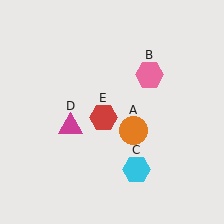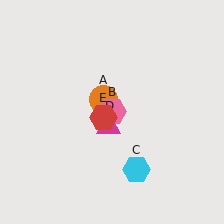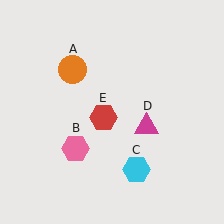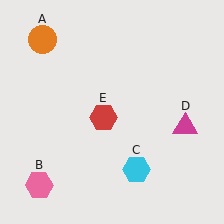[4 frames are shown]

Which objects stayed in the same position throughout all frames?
Cyan hexagon (object C) and red hexagon (object E) remained stationary.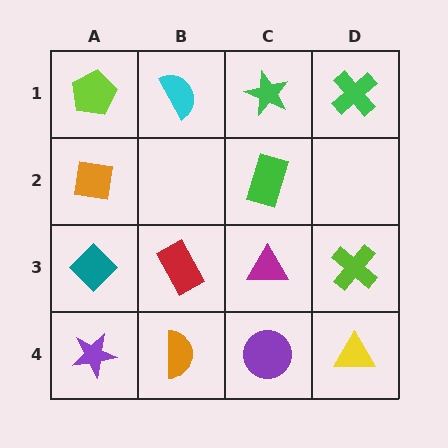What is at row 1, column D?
A green cross.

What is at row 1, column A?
A lime pentagon.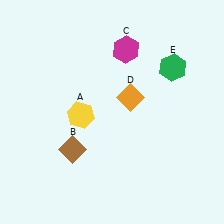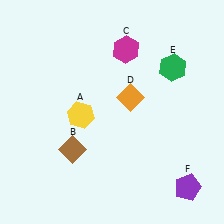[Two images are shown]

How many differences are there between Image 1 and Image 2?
There is 1 difference between the two images.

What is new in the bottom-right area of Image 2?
A purple pentagon (F) was added in the bottom-right area of Image 2.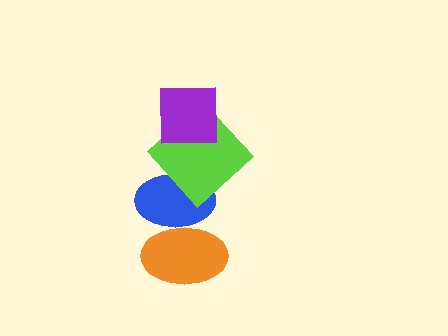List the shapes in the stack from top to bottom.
From top to bottom: the purple square, the lime diamond, the blue ellipse, the orange ellipse.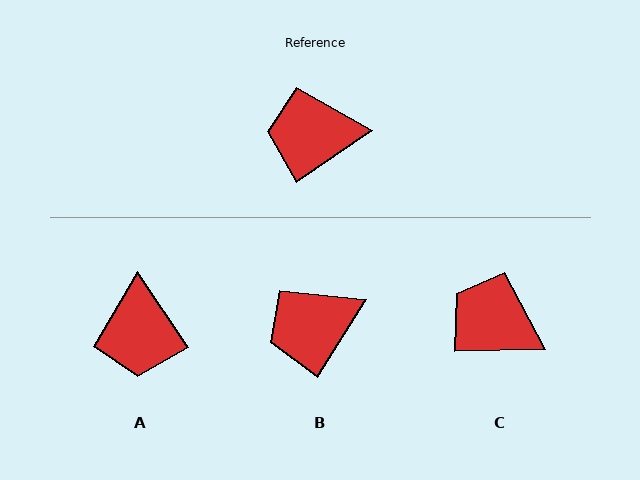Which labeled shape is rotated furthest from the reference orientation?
A, about 89 degrees away.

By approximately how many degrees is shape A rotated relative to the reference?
Approximately 89 degrees counter-clockwise.